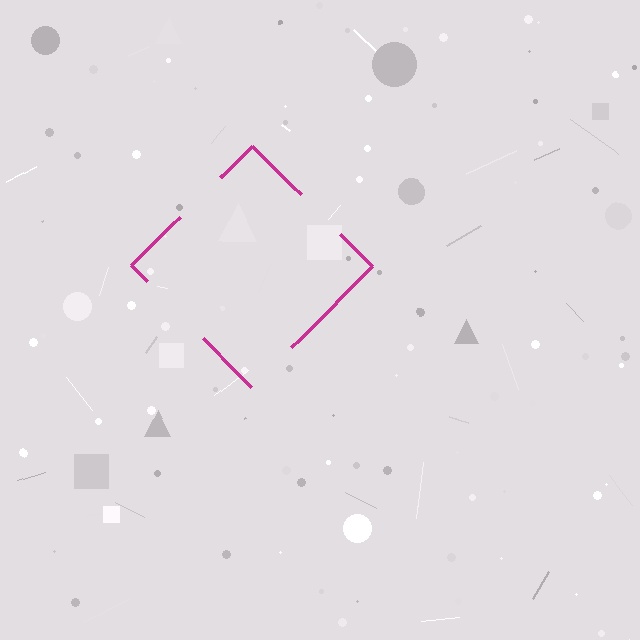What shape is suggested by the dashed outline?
The dashed outline suggests a diamond.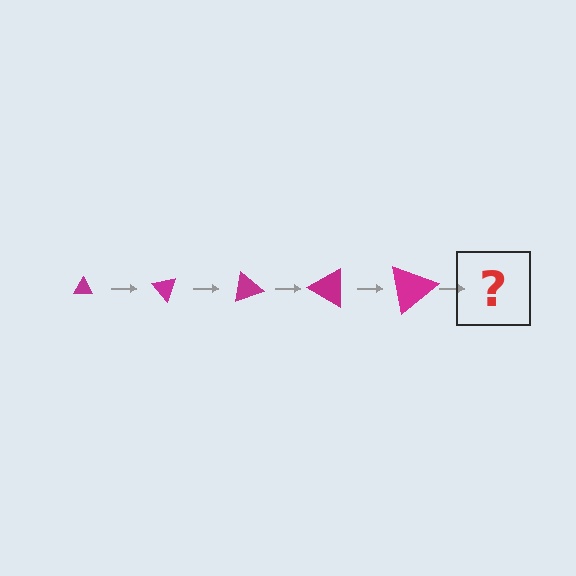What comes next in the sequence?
The next element should be a triangle, larger than the previous one and rotated 250 degrees from the start.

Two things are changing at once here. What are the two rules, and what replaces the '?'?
The two rules are that the triangle grows larger each step and it rotates 50 degrees each step. The '?' should be a triangle, larger than the previous one and rotated 250 degrees from the start.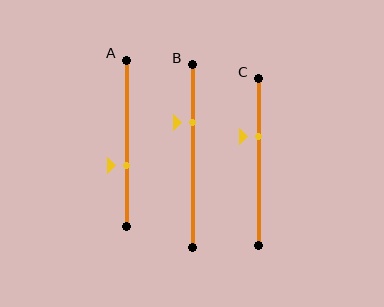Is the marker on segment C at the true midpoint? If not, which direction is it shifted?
No, the marker on segment C is shifted upward by about 15% of the segment length.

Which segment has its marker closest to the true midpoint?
Segment A has its marker closest to the true midpoint.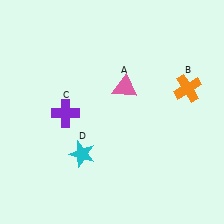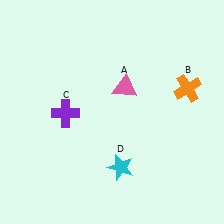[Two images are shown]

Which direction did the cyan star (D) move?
The cyan star (D) moved right.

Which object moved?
The cyan star (D) moved right.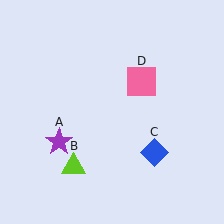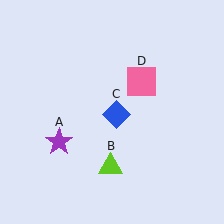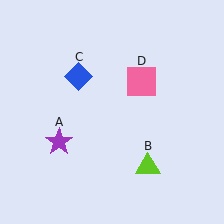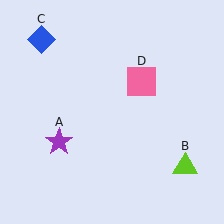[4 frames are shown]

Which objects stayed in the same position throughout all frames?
Purple star (object A) and pink square (object D) remained stationary.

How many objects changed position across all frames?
2 objects changed position: lime triangle (object B), blue diamond (object C).